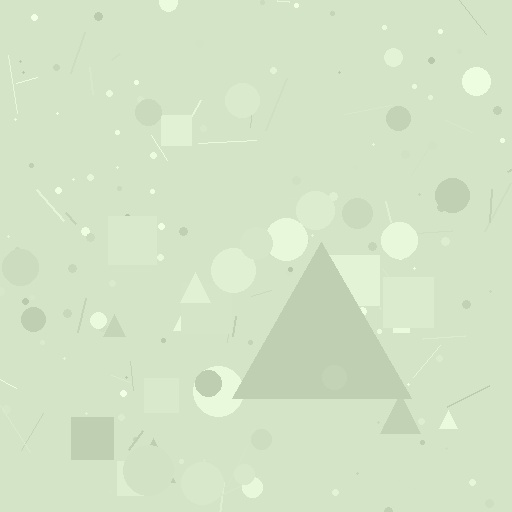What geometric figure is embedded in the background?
A triangle is embedded in the background.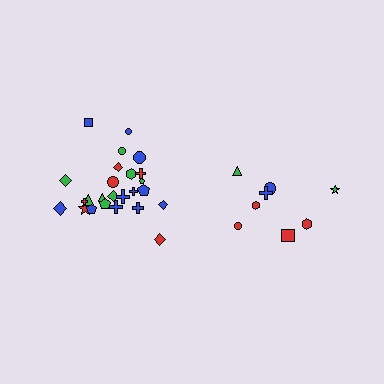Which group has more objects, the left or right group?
The left group.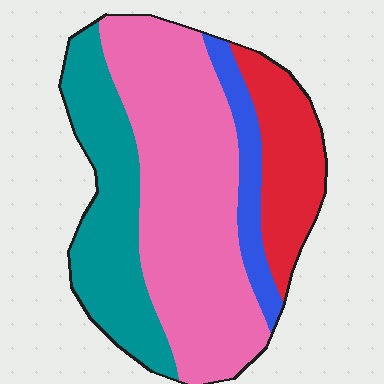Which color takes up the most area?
Pink, at roughly 50%.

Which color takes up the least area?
Blue, at roughly 10%.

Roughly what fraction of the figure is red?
Red covers roughly 15% of the figure.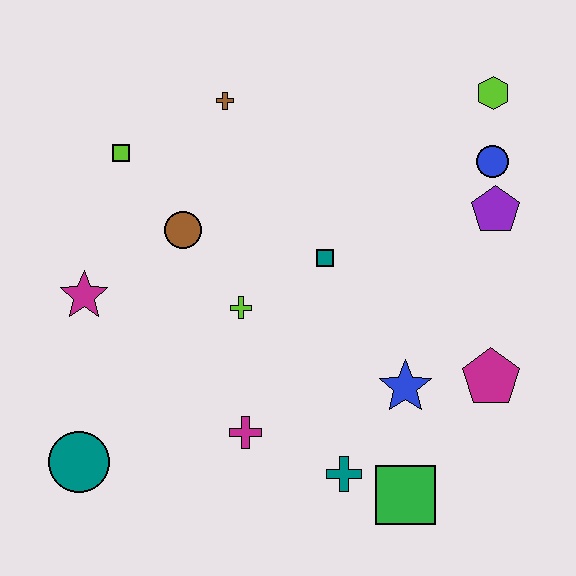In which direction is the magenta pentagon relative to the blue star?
The magenta pentagon is to the right of the blue star.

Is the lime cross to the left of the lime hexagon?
Yes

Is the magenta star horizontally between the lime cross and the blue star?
No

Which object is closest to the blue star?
The magenta pentagon is closest to the blue star.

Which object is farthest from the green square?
The lime square is farthest from the green square.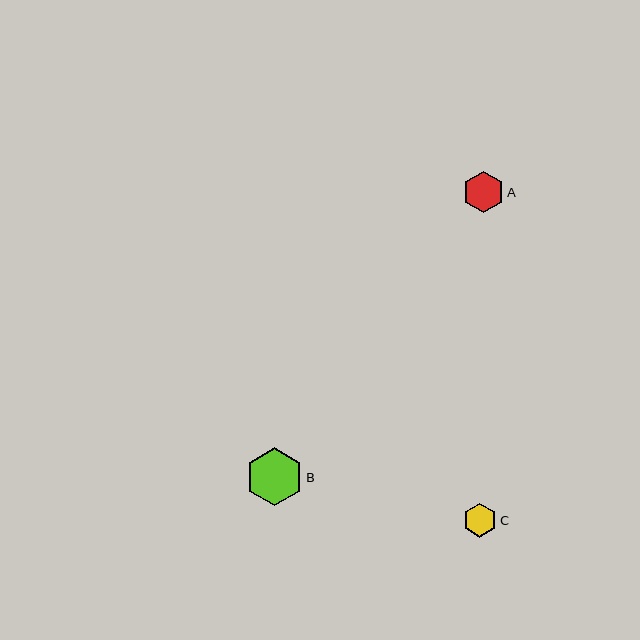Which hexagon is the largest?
Hexagon B is the largest with a size of approximately 58 pixels.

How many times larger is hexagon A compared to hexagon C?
Hexagon A is approximately 1.2 times the size of hexagon C.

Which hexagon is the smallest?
Hexagon C is the smallest with a size of approximately 34 pixels.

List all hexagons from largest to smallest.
From largest to smallest: B, A, C.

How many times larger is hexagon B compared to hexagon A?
Hexagon B is approximately 1.4 times the size of hexagon A.